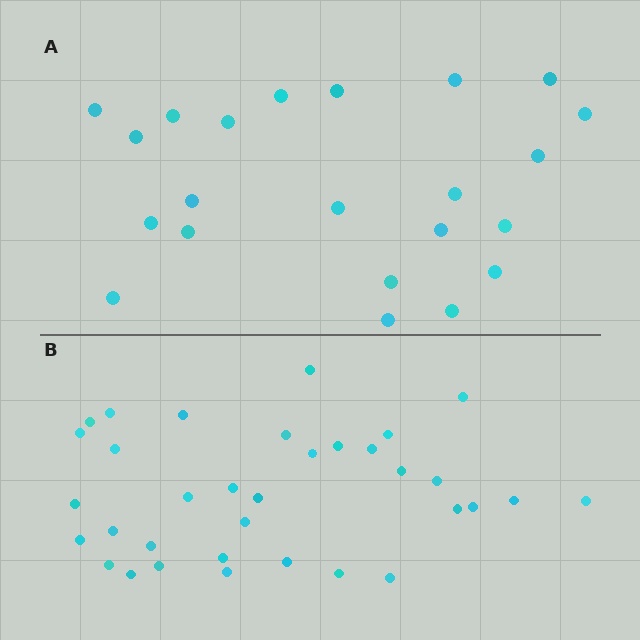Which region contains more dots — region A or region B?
Region B (the bottom region) has more dots.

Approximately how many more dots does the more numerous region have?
Region B has roughly 12 or so more dots than region A.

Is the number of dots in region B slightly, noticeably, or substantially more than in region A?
Region B has substantially more. The ratio is roughly 1.5 to 1.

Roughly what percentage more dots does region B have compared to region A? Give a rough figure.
About 55% more.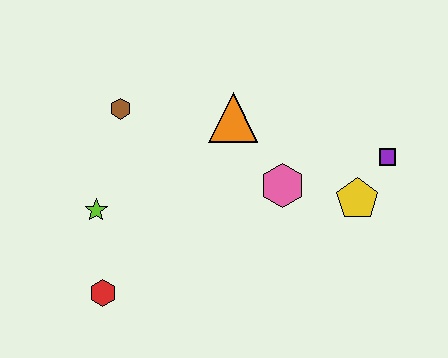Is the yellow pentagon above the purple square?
No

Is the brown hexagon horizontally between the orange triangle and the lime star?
Yes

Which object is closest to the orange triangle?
The pink hexagon is closest to the orange triangle.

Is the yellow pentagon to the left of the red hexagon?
No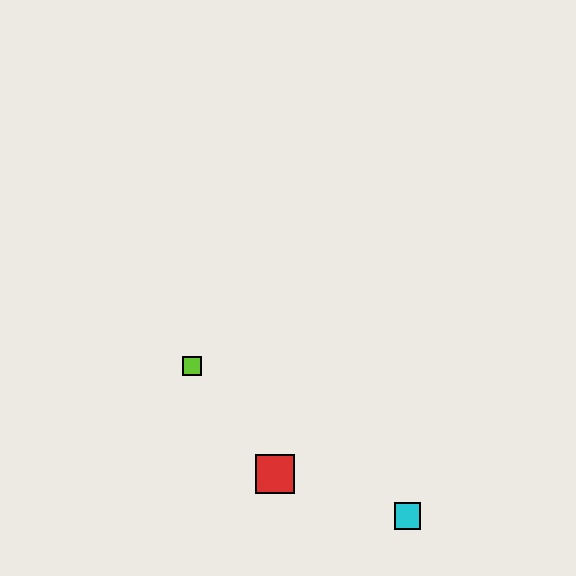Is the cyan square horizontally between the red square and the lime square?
No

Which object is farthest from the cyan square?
The lime square is farthest from the cyan square.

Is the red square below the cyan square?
No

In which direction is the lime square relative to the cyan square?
The lime square is to the left of the cyan square.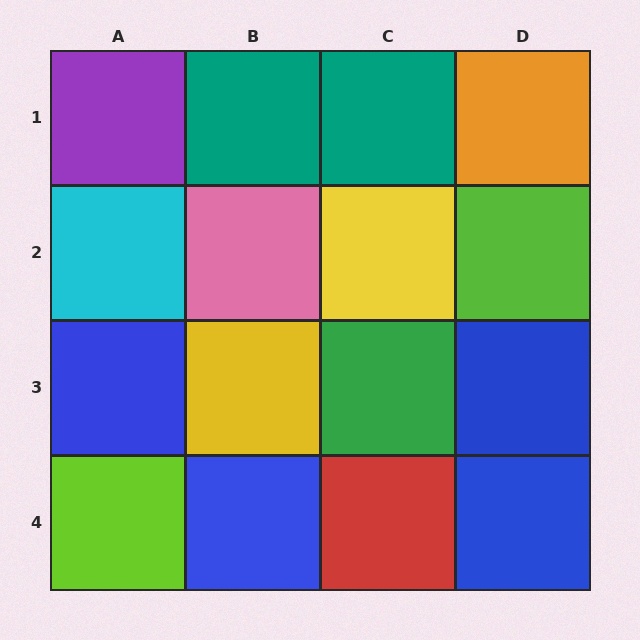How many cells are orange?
1 cell is orange.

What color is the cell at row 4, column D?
Blue.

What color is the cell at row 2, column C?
Yellow.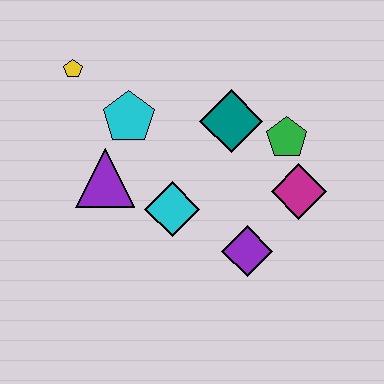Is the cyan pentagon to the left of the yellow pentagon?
No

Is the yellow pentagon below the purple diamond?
No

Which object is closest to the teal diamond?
The green pentagon is closest to the teal diamond.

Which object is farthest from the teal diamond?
The yellow pentagon is farthest from the teal diamond.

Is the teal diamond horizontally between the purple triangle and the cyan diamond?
No